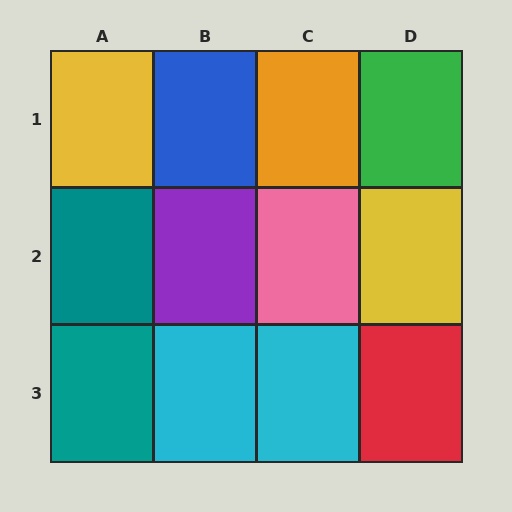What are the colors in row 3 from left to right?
Teal, cyan, cyan, red.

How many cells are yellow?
2 cells are yellow.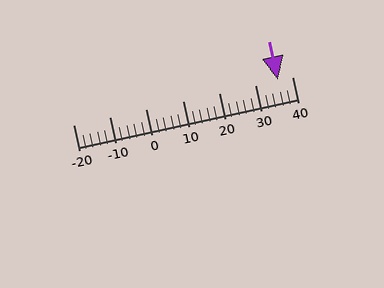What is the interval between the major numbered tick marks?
The major tick marks are spaced 10 units apart.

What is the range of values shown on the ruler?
The ruler shows values from -20 to 40.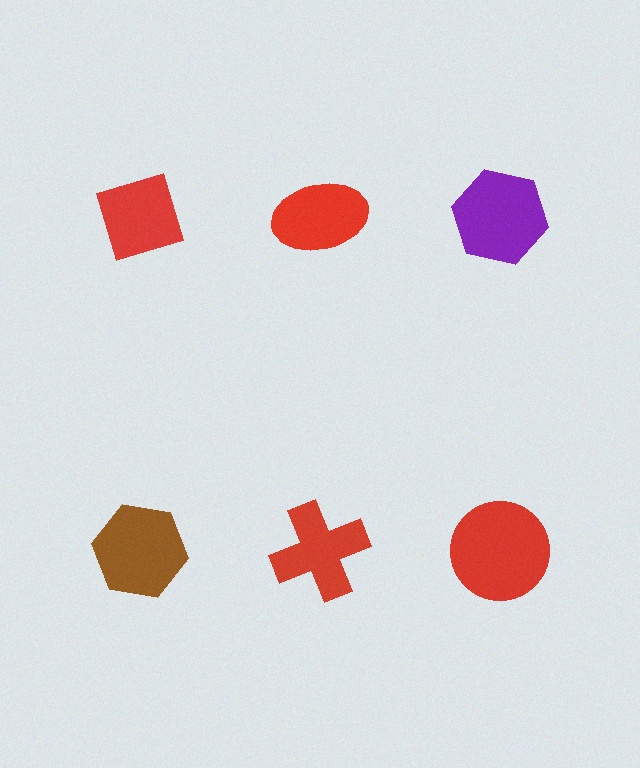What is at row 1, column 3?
A purple hexagon.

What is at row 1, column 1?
A red diamond.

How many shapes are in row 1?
3 shapes.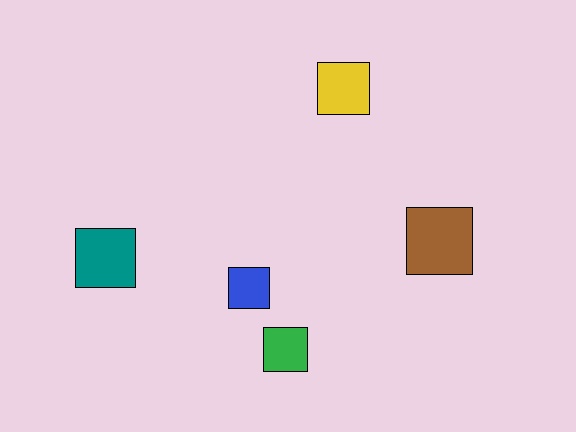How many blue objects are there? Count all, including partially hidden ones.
There is 1 blue object.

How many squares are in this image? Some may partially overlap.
There are 5 squares.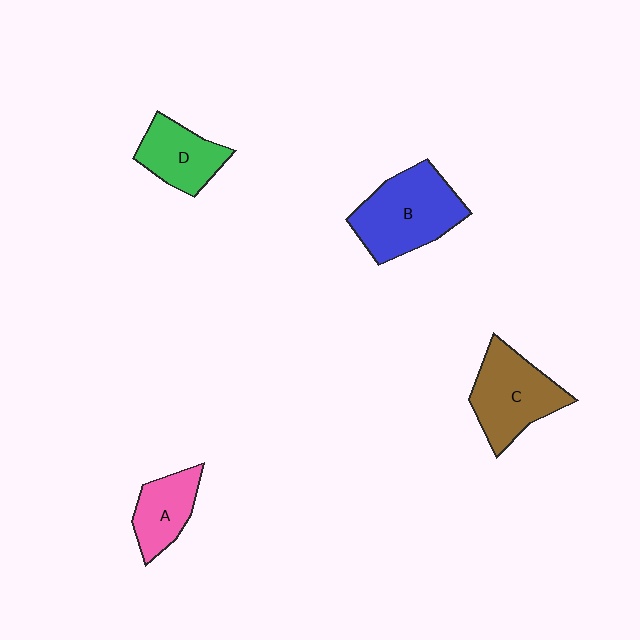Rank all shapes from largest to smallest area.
From largest to smallest: B (blue), C (brown), D (green), A (pink).